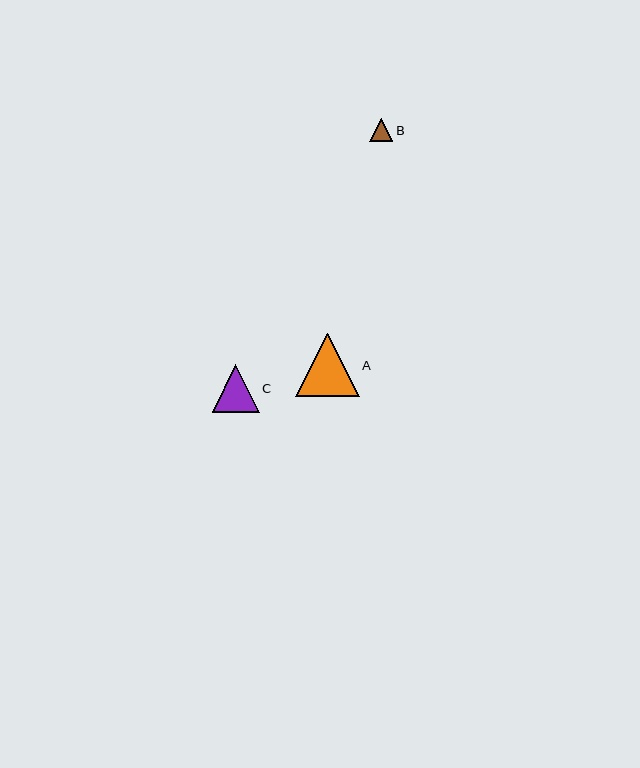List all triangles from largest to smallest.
From largest to smallest: A, C, B.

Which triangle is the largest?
Triangle A is the largest with a size of approximately 64 pixels.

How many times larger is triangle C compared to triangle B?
Triangle C is approximately 2.0 times the size of triangle B.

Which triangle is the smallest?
Triangle B is the smallest with a size of approximately 23 pixels.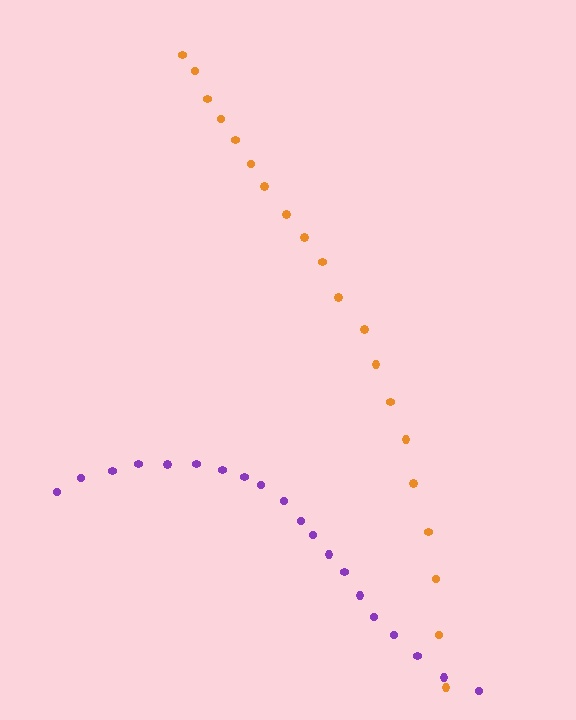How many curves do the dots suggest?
There are 2 distinct paths.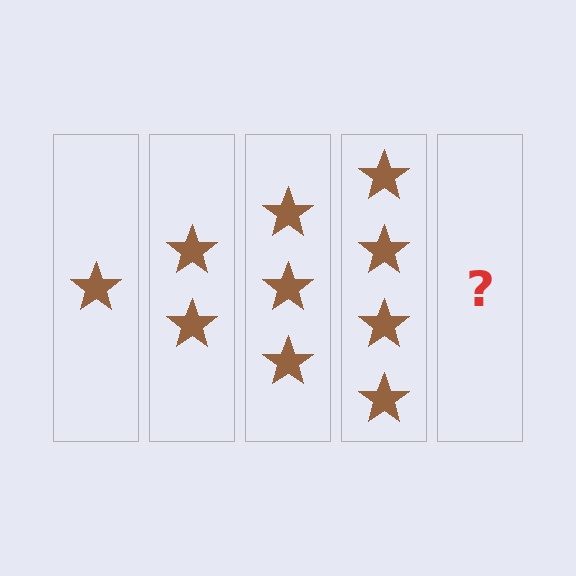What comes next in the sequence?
The next element should be 5 stars.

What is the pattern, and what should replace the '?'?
The pattern is that each step adds one more star. The '?' should be 5 stars.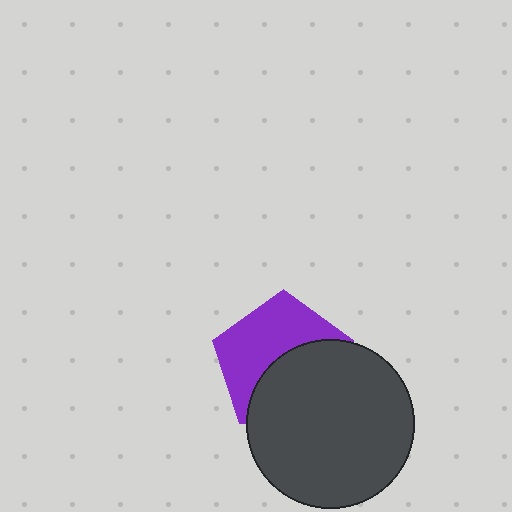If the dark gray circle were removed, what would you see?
You would see the complete purple pentagon.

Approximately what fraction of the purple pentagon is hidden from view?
Roughly 49% of the purple pentagon is hidden behind the dark gray circle.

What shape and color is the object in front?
The object in front is a dark gray circle.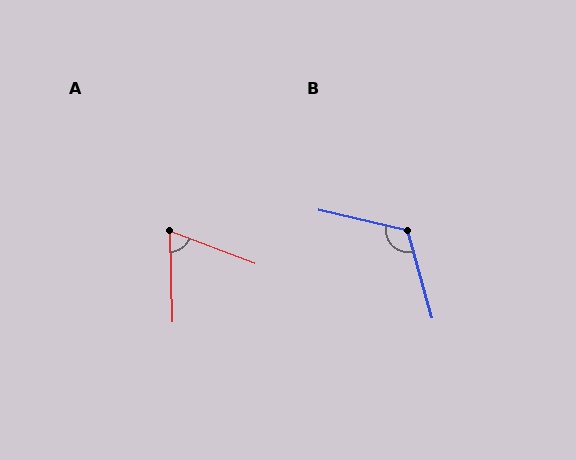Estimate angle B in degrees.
Approximately 119 degrees.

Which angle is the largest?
B, at approximately 119 degrees.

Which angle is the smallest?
A, at approximately 68 degrees.